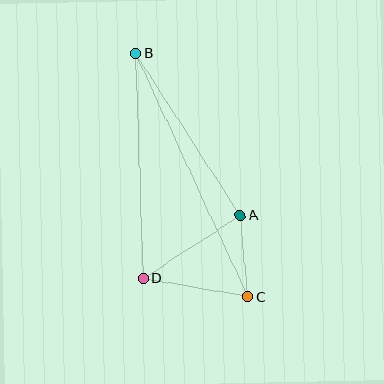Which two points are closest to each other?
Points A and C are closest to each other.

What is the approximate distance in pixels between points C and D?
The distance between C and D is approximately 106 pixels.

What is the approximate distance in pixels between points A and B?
The distance between A and B is approximately 193 pixels.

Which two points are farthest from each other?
Points B and C are farthest from each other.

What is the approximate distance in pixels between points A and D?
The distance between A and D is approximately 116 pixels.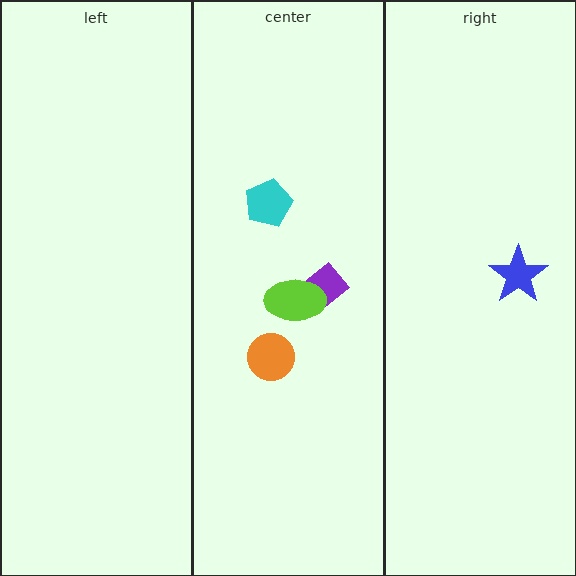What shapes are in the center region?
The purple diamond, the orange circle, the lime ellipse, the cyan pentagon.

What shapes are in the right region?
The blue star.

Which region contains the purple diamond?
The center region.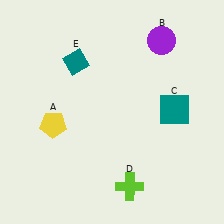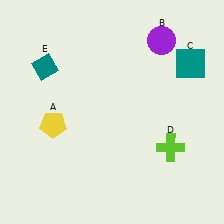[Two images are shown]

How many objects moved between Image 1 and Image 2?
3 objects moved between the two images.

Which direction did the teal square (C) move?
The teal square (C) moved up.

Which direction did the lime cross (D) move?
The lime cross (D) moved right.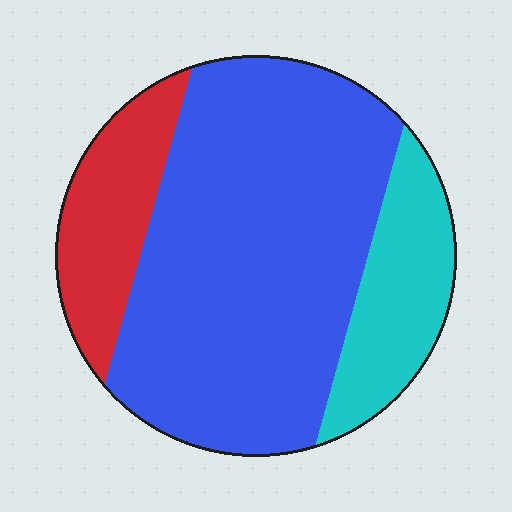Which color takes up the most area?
Blue, at roughly 65%.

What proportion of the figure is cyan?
Cyan takes up about one sixth (1/6) of the figure.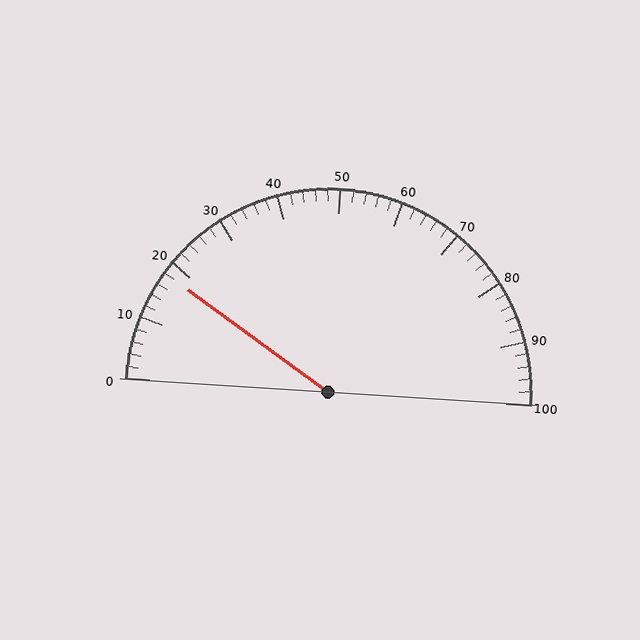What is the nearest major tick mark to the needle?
The nearest major tick mark is 20.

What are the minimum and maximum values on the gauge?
The gauge ranges from 0 to 100.